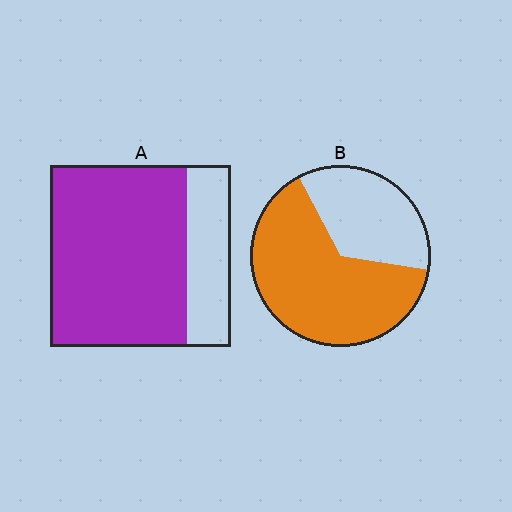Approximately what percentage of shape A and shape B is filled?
A is approximately 75% and B is approximately 65%.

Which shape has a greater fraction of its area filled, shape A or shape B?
Shape A.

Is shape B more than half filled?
Yes.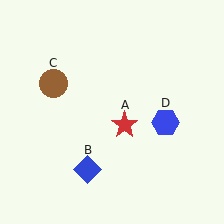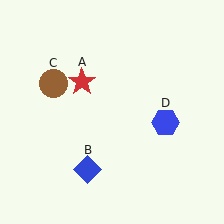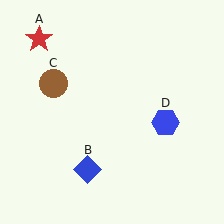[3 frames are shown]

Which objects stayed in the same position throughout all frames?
Blue diamond (object B) and brown circle (object C) and blue hexagon (object D) remained stationary.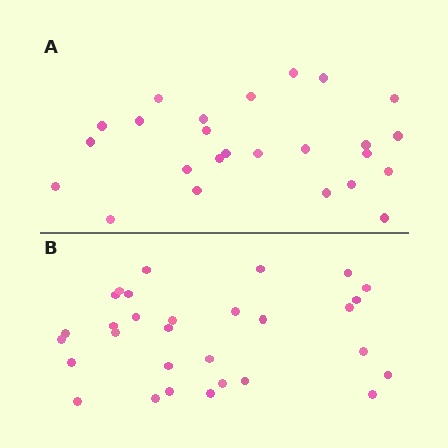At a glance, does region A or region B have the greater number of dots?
Region B (the bottom region) has more dots.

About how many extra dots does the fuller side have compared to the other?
Region B has about 5 more dots than region A.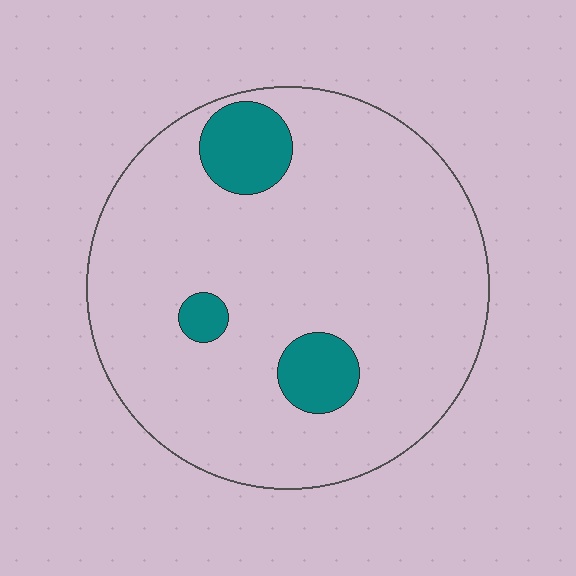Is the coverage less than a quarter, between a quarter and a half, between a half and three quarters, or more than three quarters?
Less than a quarter.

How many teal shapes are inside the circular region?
3.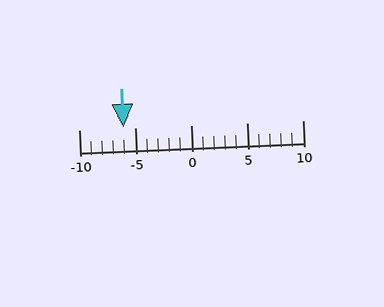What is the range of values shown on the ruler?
The ruler shows values from -10 to 10.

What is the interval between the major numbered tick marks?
The major tick marks are spaced 5 units apart.